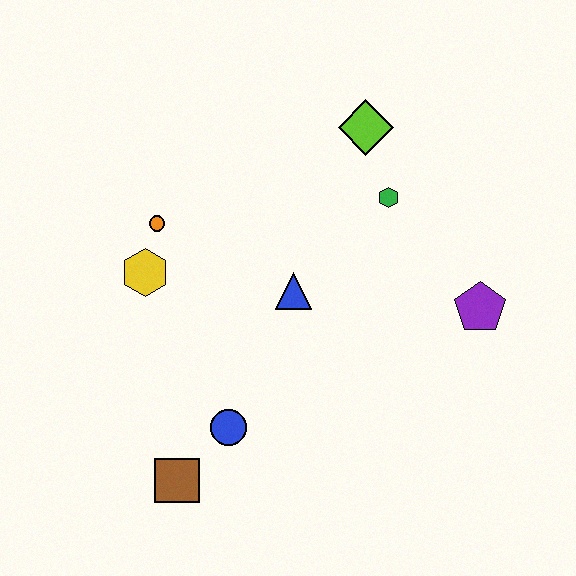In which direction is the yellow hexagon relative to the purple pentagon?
The yellow hexagon is to the left of the purple pentagon.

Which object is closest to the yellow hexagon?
The orange circle is closest to the yellow hexagon.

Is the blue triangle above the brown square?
Yes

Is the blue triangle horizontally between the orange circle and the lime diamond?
Yes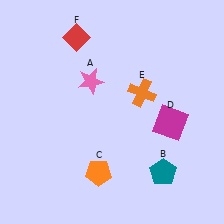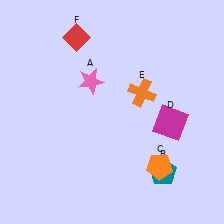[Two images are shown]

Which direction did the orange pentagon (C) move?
The orange pentagon (C) moved right.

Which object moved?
The orange pentagon (C) moved right.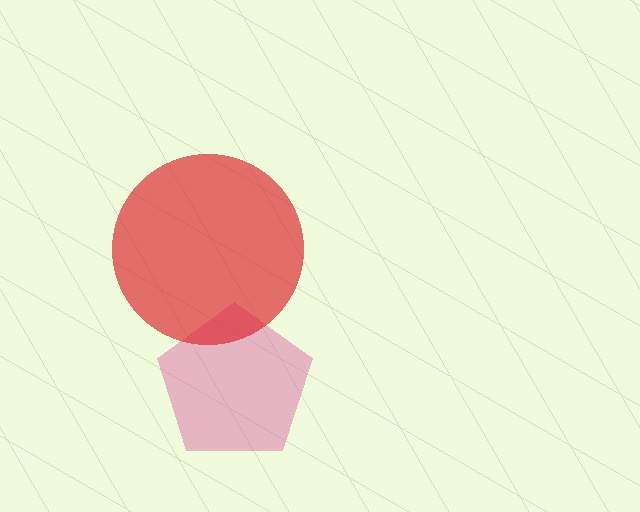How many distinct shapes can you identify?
There are 2 distinct shapes: a pink pentagon, a red circle.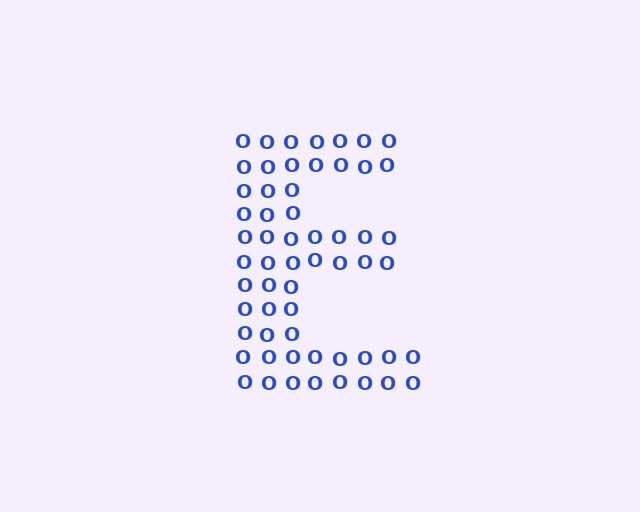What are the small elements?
The small elements are letter O's.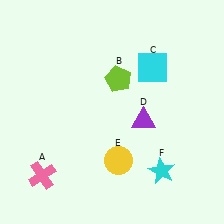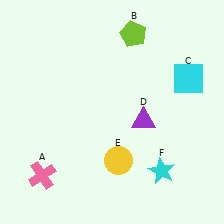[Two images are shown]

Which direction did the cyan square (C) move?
The cyan square (C) moved right.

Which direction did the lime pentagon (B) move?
The lime pentagon (B) moved up.